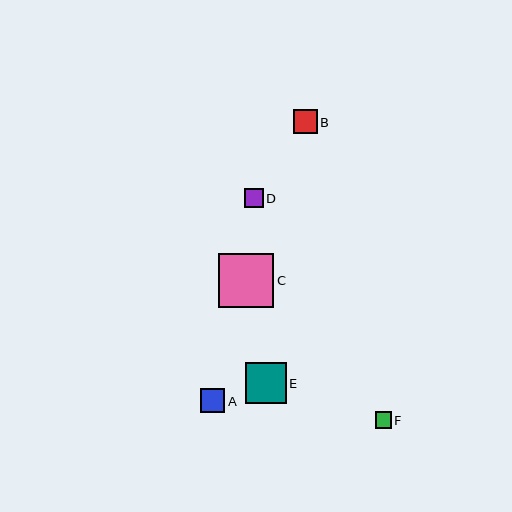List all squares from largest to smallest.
From largest to smallest: C, E, A, B, D, F.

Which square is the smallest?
Square F is the smallest with a size of approximately 16 pixels.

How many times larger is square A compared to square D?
Square A is approximately 1.3 times the size of square D.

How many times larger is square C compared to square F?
Square C is approximately 3.4 times the size of square F.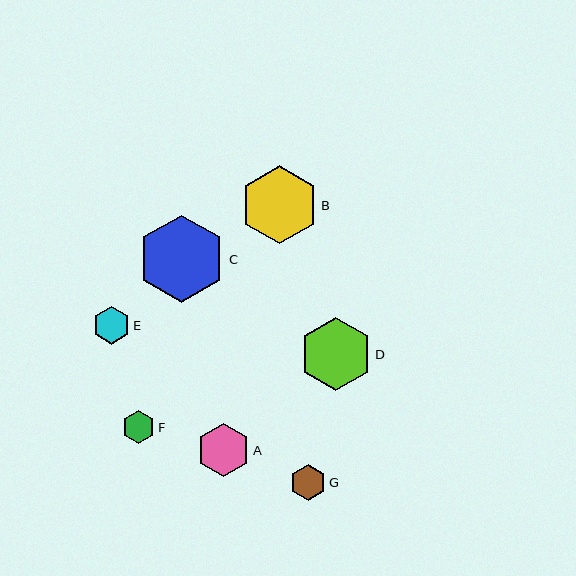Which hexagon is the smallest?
Hexagon F is the smallest with a size of approximately 33 pixels.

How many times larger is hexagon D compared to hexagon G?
Hexagon D is approximately 2.1 times the size of hexagon G.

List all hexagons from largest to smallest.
From largest to smallest: C, B, D, A, E, G, F.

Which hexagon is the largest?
Hexagon C is the largest with a size of approximately 88 pixels.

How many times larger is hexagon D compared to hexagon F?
Hexagon D is approximately 2.2 times the size of hexagon F.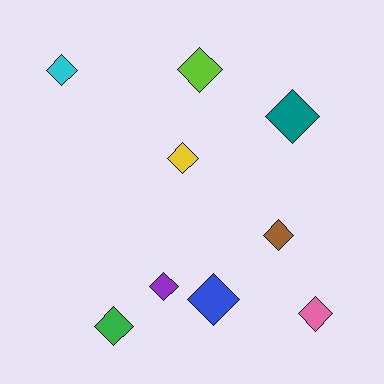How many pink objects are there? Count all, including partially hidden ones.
There is 1 pink object.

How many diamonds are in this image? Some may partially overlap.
There are 9 diamonds.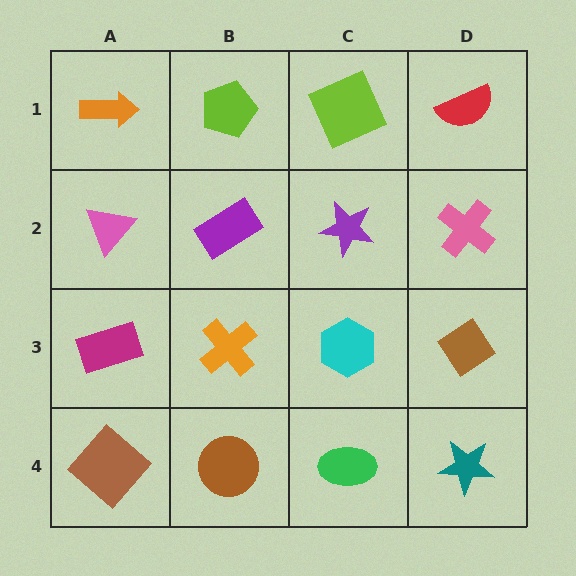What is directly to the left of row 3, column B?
A magenta rectangle.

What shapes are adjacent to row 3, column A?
A pink triangle (row 2, column A), a brown diamond (row 4, column A), an orange cross (row 3, column B).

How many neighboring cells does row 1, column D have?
2.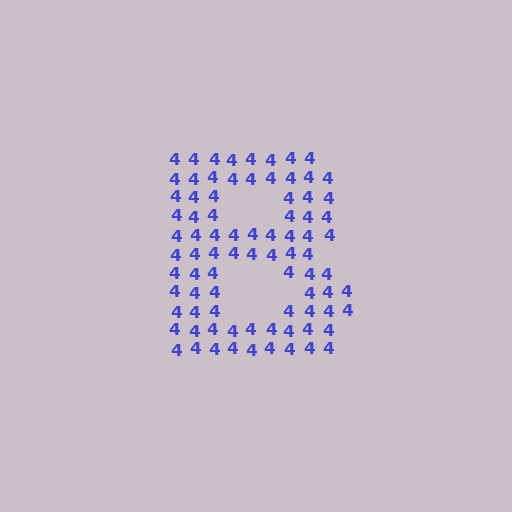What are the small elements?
The small elements are digit 4's.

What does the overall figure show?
The overall figure shows the letter B.